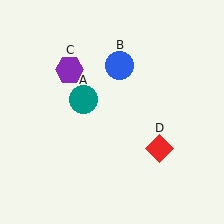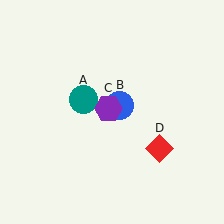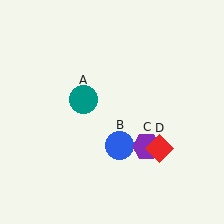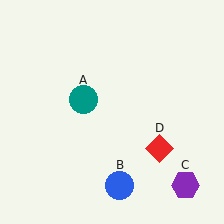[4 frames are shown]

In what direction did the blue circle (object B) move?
The blue circle (object B) moved down.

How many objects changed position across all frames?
2 objects changed position: blue circle (object B), purple hexagon (object C).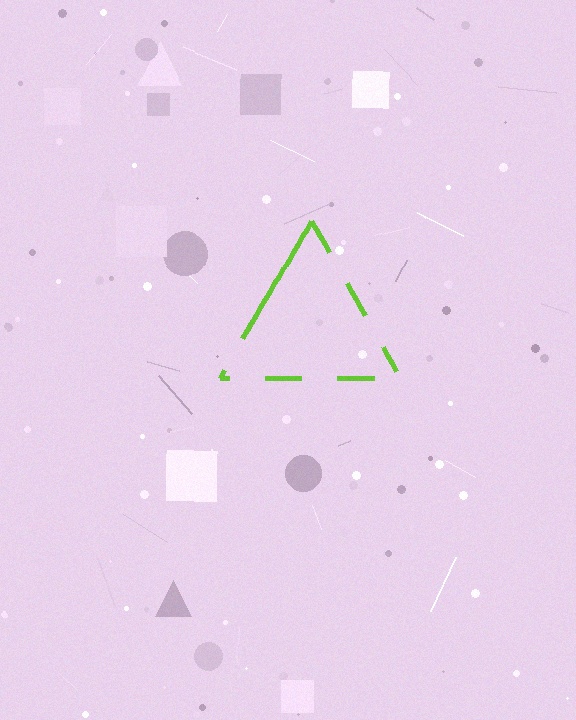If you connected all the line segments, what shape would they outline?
They would outline a triangle.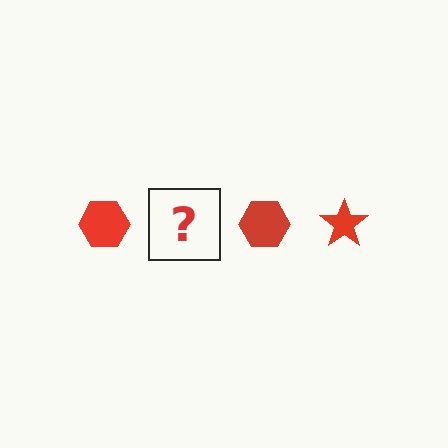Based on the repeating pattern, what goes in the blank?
The blank should be a red star.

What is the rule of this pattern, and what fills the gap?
The rule is that the pattern cycles through hexagon, star shapes in red. The gap should be filled with a red star.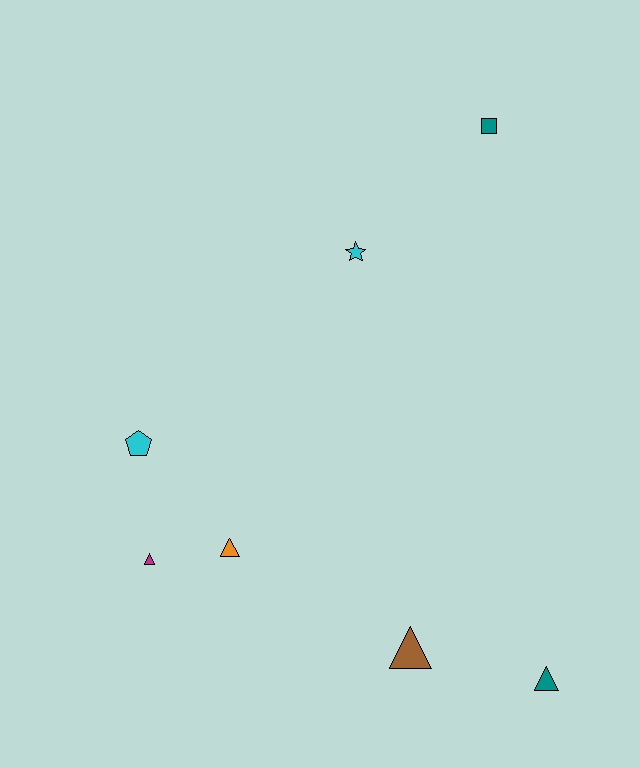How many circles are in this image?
There are no circles.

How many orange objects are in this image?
There is 1 orange object.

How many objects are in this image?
There are 7 objects.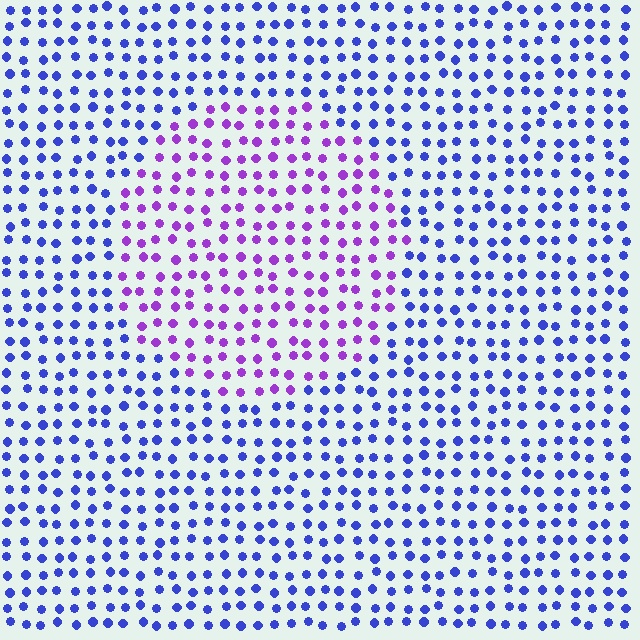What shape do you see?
I see a circle.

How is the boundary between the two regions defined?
The boundary is defined purely by a slight shift in hue (about 46 degrees). Spacing, size, and orientation are identical on both sides.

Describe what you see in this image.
The image is filled with small blue elements in a uniform arrangement. A circle-shaped region is visible where the elements are tinted to a slightly different hue, forming a subtle color boundary.